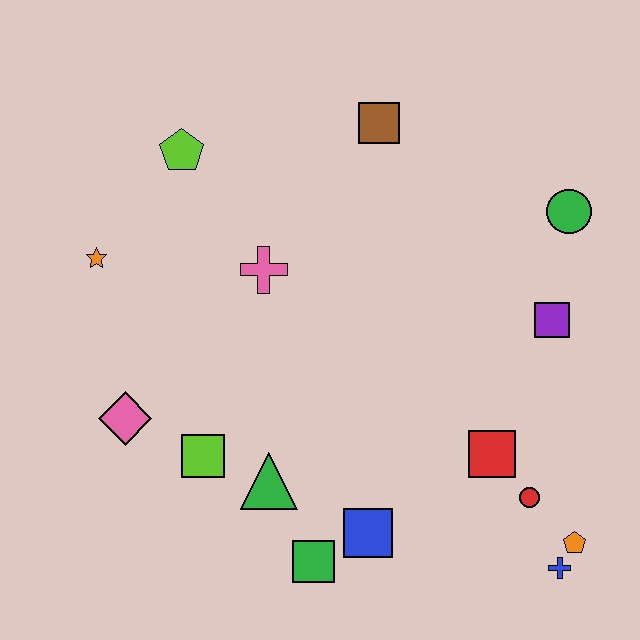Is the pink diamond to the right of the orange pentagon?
No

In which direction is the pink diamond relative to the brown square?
The pink diamond is below the brown square.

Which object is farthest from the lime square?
The green circle is farthest from the lime square.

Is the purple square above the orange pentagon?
Yes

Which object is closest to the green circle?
The purple square is closest to the green circle.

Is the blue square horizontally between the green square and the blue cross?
Yes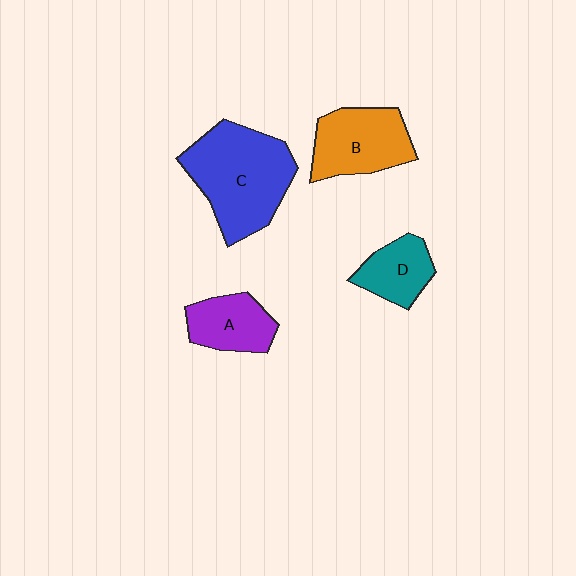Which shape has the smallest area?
Shape D (teal).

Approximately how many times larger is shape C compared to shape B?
Approximately 1.5 times.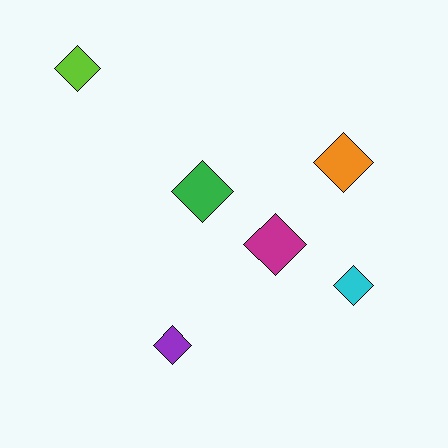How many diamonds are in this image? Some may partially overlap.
There are 6 diamonds.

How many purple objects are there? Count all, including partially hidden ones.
There is 1 purple object.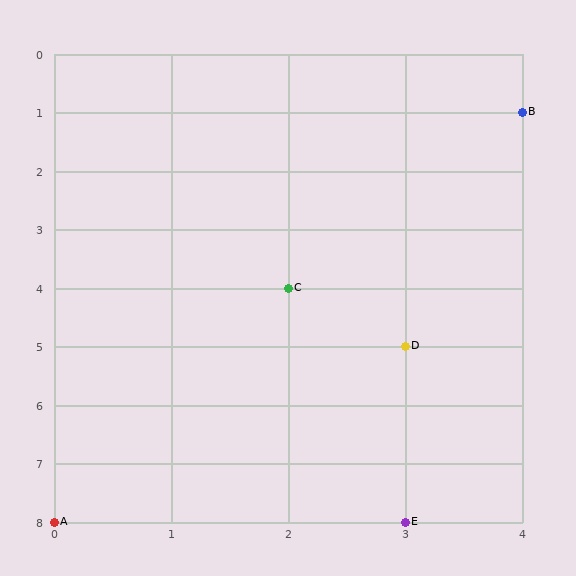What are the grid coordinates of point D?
Point D is at grid coordinates (3, 5).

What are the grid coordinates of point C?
Point C is at grid coordinates (2, 4).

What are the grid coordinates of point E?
Point E is at grid coordinates (3, 8).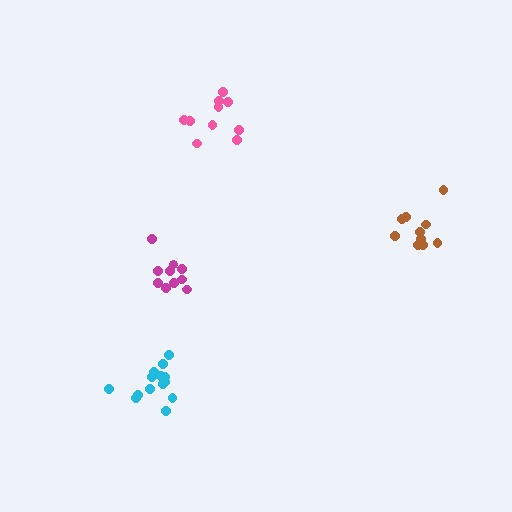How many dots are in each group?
Group 1: 10 dots, Group 2: 10 dots, Group 3: 15 dots, Group 4: 10 dots (45 total).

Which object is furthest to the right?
The brown cluster is rightmost.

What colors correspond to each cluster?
The clusters are colored: magenta, pink, cyan, brown.